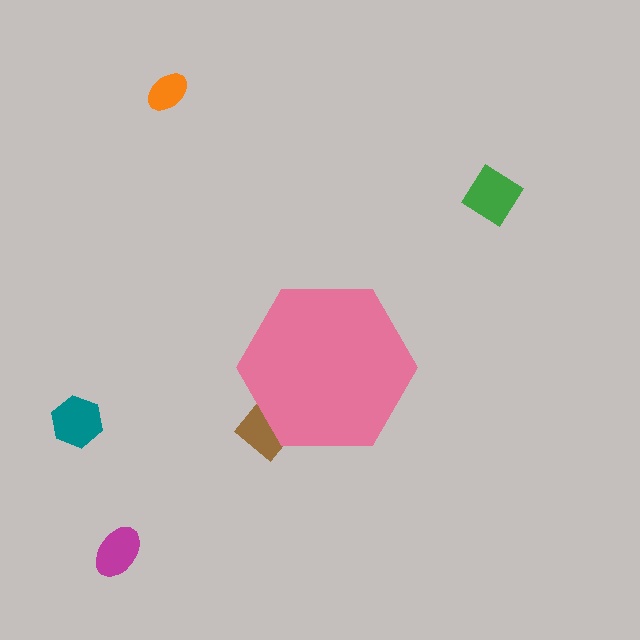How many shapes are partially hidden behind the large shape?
1 shape is partially hidden.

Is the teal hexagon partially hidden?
No, the teal hexagon is fully visible.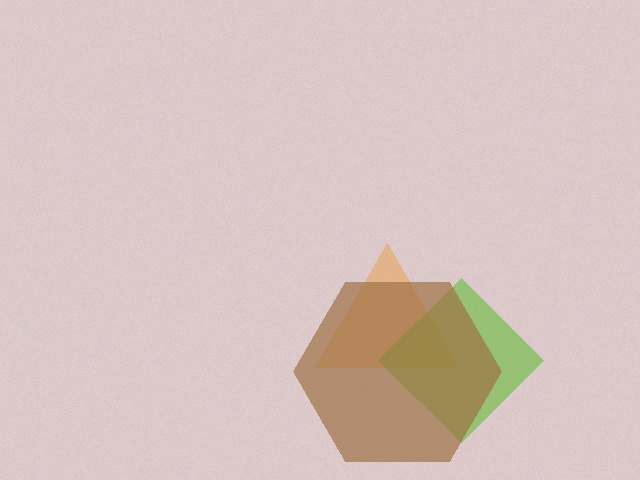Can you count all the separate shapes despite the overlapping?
Yes, there are 3 separate shapes.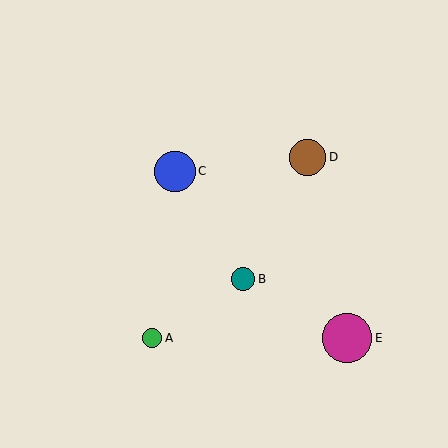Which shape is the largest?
The magenta circle (labeled E) is the largest.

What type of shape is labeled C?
Shape C is a blue circle.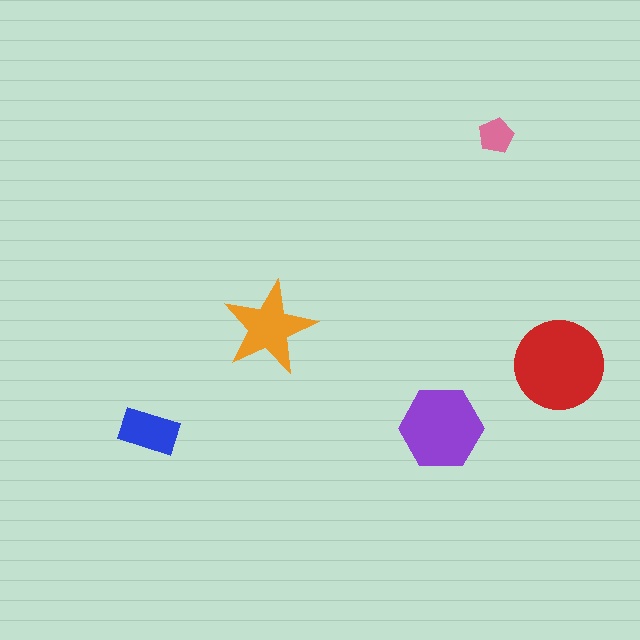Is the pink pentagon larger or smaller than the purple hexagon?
Smaller.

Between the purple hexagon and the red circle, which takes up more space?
The red circle.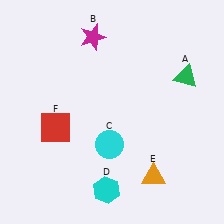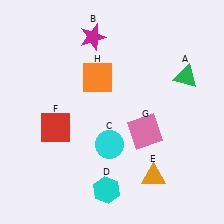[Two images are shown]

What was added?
A pink square (G), an orange square (H) were added in Image 2.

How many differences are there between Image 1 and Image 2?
There are 2 differences between the two images.